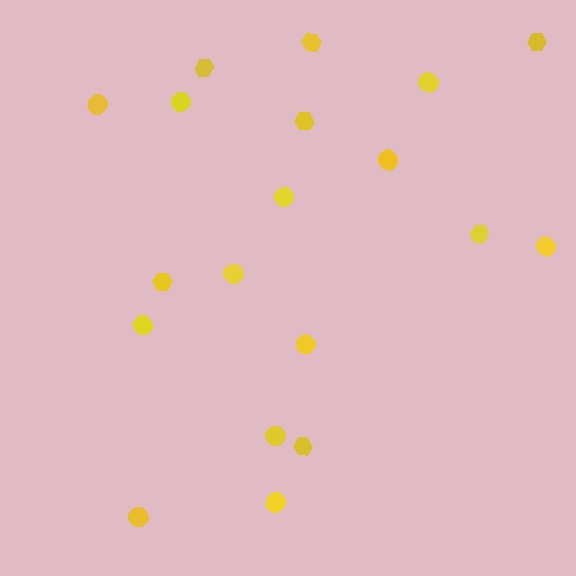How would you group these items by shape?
There are 2 groups: one group of hexagons (7) and one group of circles (12).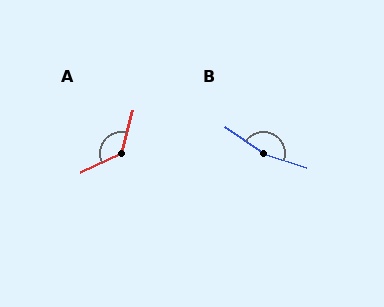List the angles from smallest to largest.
A (130°), B (163°).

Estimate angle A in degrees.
Approximately 130 degrees.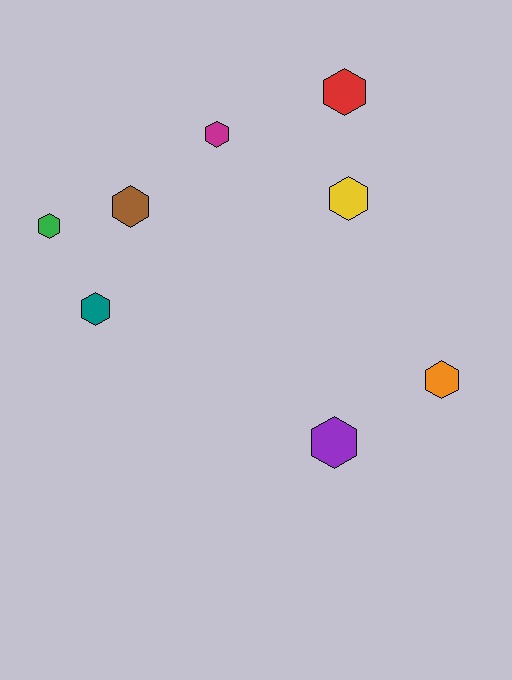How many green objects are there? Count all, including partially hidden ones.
There is 1 green object.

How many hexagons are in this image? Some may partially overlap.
There are 8 hexagons.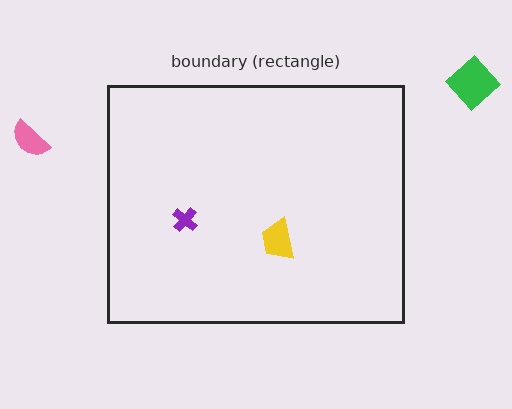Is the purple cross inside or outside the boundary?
Inside.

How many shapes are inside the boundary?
2 inside, 2 outside.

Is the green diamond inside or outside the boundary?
Outside.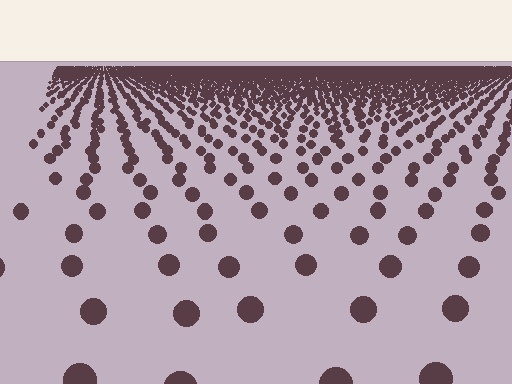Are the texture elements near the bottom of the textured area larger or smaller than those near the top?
Larger. Near the bottom, elements are closer to the viewer and appear at a bigger on-screen size.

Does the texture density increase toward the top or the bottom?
Density increases toward the top.